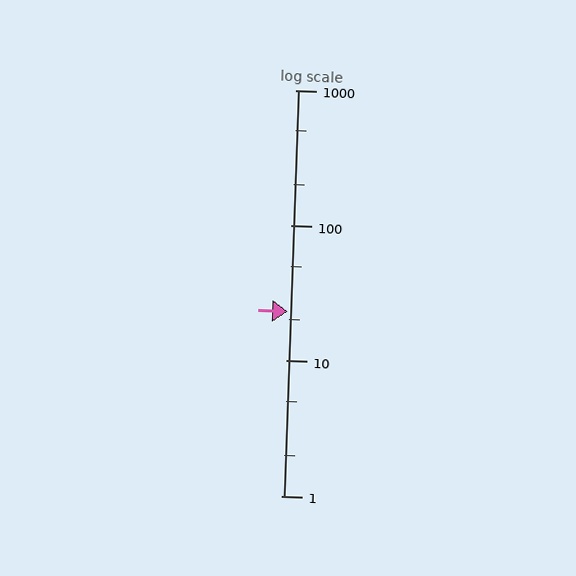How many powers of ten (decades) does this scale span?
The scale spans 3 decades, from 1 to 1000.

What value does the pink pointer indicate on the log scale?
The pointer indicates approximately 23.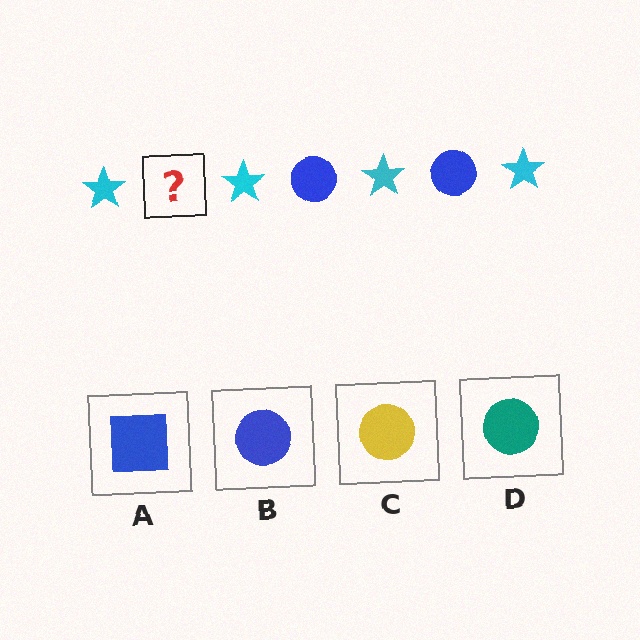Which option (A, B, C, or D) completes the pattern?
B.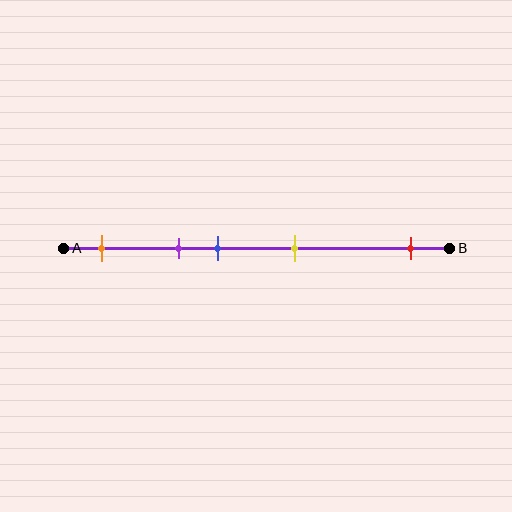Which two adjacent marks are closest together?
The purple and blue marks are the closest adjacent pair.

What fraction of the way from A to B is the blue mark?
The blue mark is approximately 40% (0.4) of the way from A to B.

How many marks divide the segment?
There are 5 marks dividing the segment.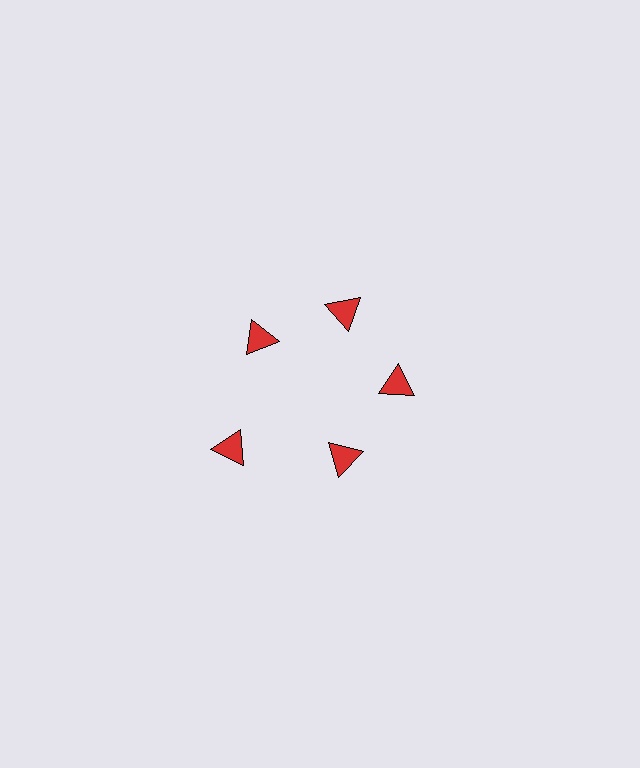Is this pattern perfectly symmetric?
No. The 5 red triangles are arranged in a ring, but one element near the 8 o'clock position is pushed outward from the center, breaking the 5-fold rotational symmetry.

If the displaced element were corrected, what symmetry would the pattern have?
It would have 5-fold rotational symmetry — the pattern would map onto itself every 72 degrees.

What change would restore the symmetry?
The symmetry would be restored by moving it inward, back onto the ring so that all 5 triangles sit at equal angles and equal distance from the center.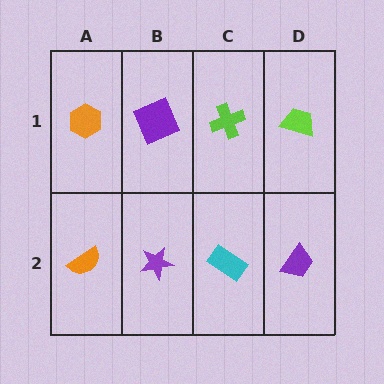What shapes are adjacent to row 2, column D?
A lime trapezoid (row 1, column D), a cyan rectangle (row 2, column C).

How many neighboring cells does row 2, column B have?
3.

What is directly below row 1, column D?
A purple trapezoid.